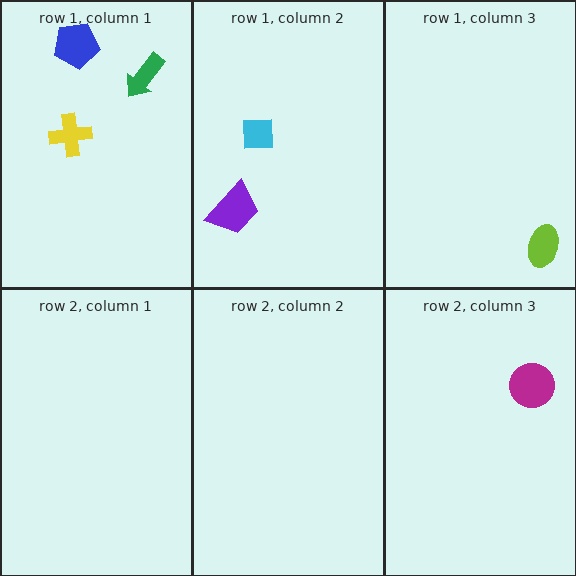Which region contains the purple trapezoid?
The row 1, column 2 region.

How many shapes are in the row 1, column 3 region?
1.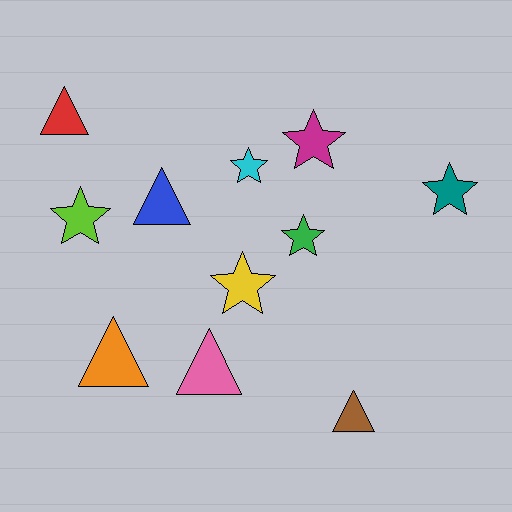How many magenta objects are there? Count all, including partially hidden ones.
There is 1 magenta object.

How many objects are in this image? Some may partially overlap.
There are 11 objects.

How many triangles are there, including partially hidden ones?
There are 5 triangles.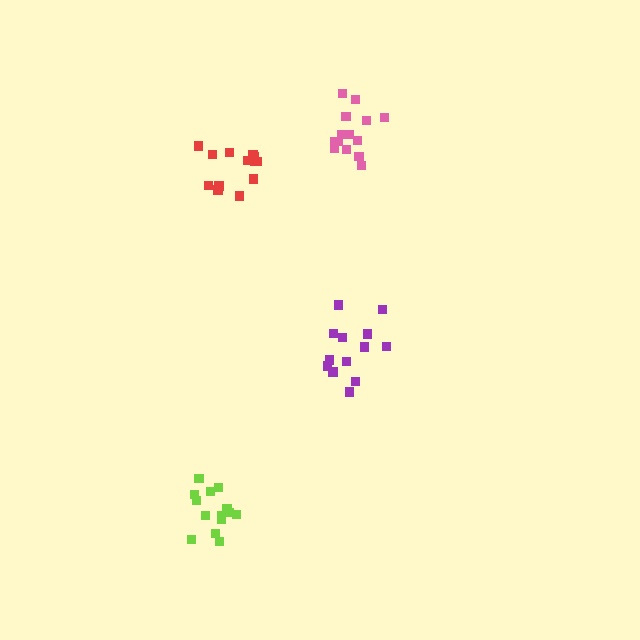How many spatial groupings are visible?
There are 4 spatial groupings.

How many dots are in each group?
Group 1: 13 dots, Group 2: 13 dots, Group 3: 14 dots, Group 4: 14 dots (54 total).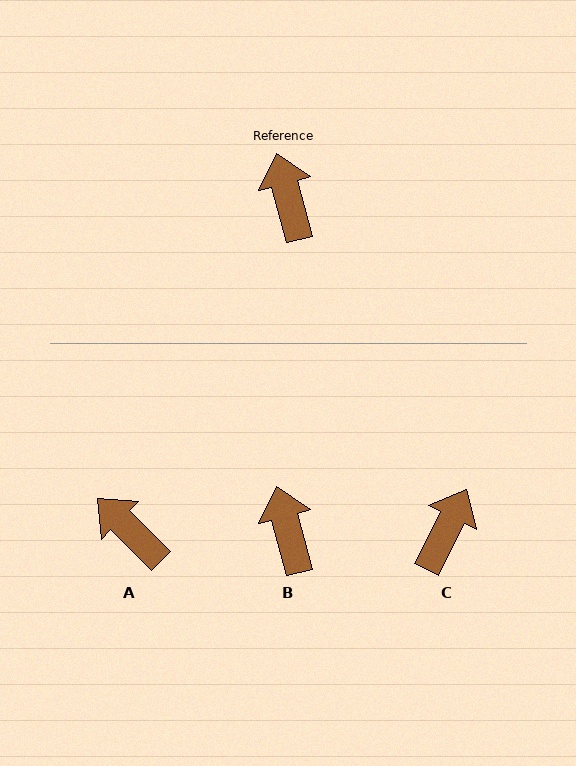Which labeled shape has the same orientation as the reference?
B.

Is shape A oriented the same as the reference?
No, it is off by about 31 degrees.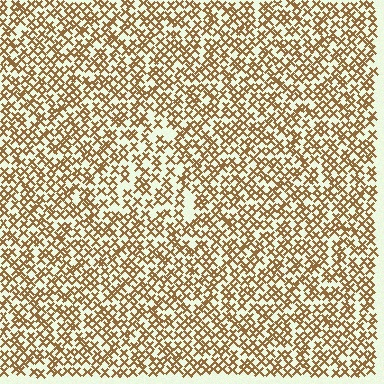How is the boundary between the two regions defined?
The boundary is defined by a change in element density (approximately 1.4x ratio). All elements are the same color, size, and shape.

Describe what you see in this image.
The image contains small brown elements arranged at two different densities. A triangle-shaped region is visible where the elements are less densely packed than the surrounding area.